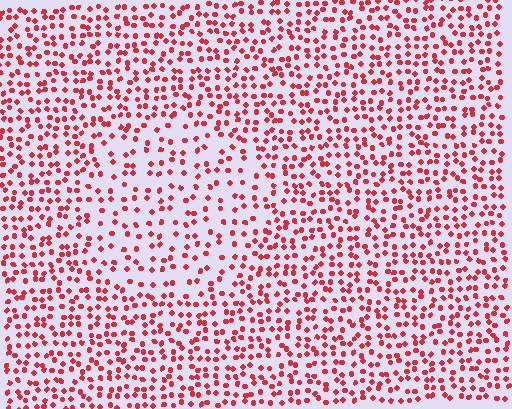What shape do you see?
I see a circle.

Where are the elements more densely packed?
The elements are more densely packed outside the circle boundary.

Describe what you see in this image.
The image contains small red elements arranged at two different densities. A circle-shaped region is visible where the elements are less densely packed than the surrounding area.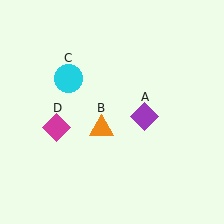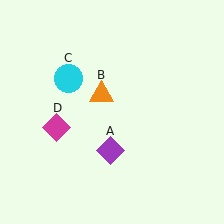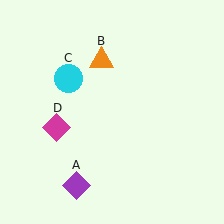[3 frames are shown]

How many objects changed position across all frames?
2 objects changed position: purple diamond (object A), orange triangle (object B).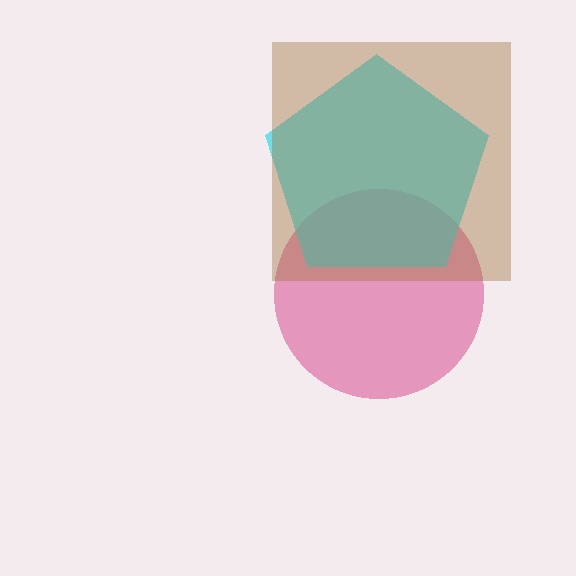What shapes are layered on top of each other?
The layered shapes are: a pink circle, a cyan pentagon, a brown square.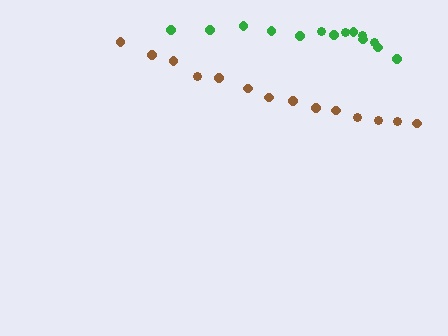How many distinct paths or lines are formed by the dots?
There are 2 distinct paths.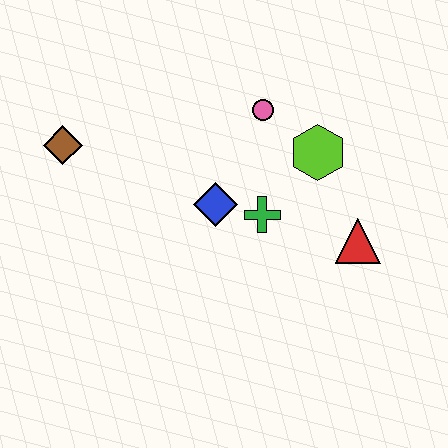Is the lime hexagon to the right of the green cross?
Yes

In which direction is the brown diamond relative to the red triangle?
The brown diamond is to the left of the red triangle.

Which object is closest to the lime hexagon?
The pink circle is closest to the lime hexagon.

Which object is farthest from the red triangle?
The brown diamond is farthest from the red triangle.